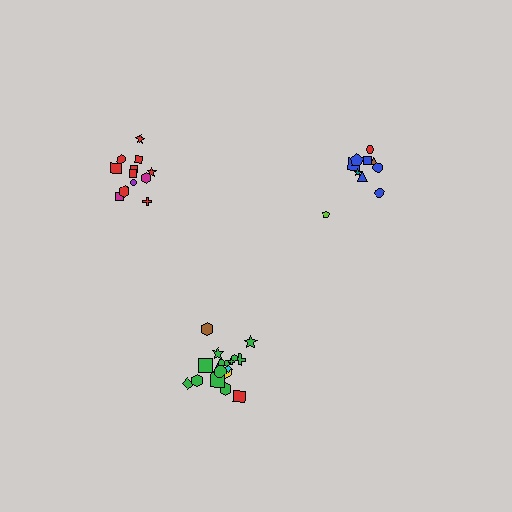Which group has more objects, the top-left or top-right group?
The top-left group.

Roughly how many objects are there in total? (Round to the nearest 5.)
Roughly 45 objects in total.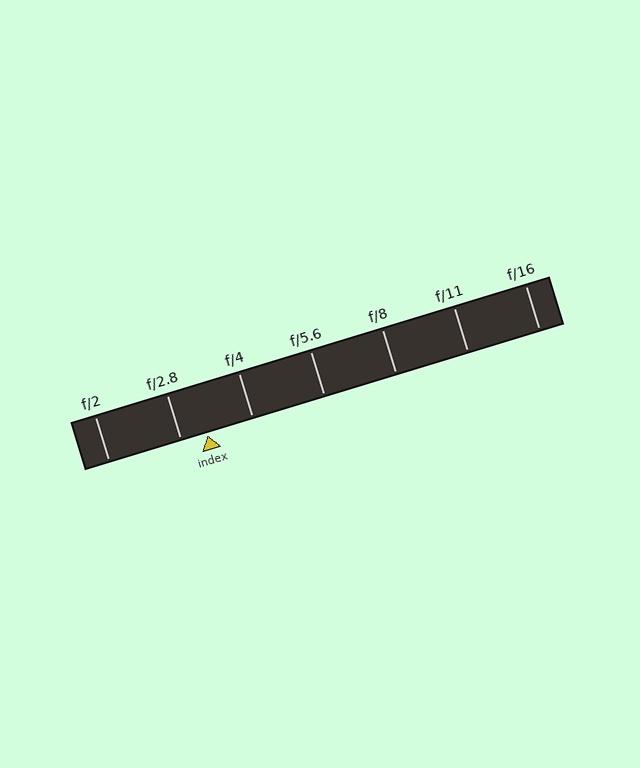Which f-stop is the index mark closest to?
The index mark is closest to f/2.8.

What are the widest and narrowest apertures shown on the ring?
The widest aperture shown is f/2 and the narrowest is f/16.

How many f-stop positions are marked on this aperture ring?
There are 7 f-stop positions marked.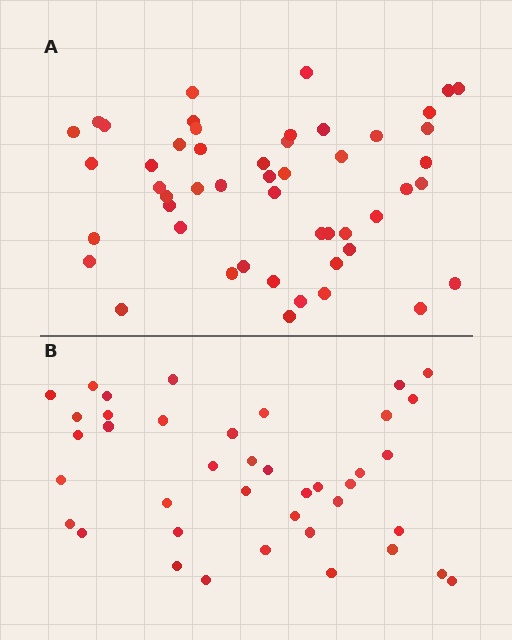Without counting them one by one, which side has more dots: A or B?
Region A (the top region) has more dots.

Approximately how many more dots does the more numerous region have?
Region A has roughly 10 or so more dots than region B.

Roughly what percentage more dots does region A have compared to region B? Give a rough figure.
About 25% more.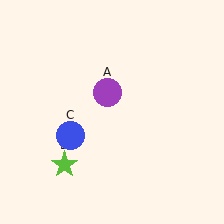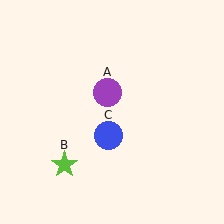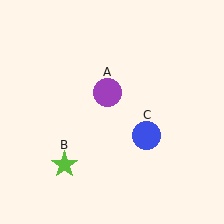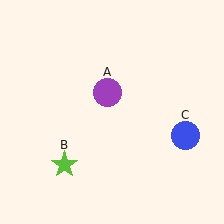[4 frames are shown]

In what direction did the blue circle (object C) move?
The blue circle (object C) moved right.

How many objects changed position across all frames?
1 object changed position: blue circle (object C).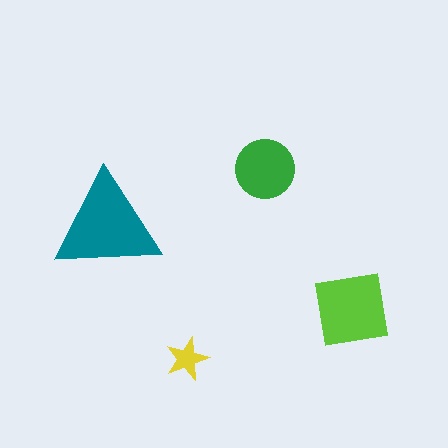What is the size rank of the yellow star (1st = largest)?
4th.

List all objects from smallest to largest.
The yellow star, the green circle, the lime square, the teal triangle.